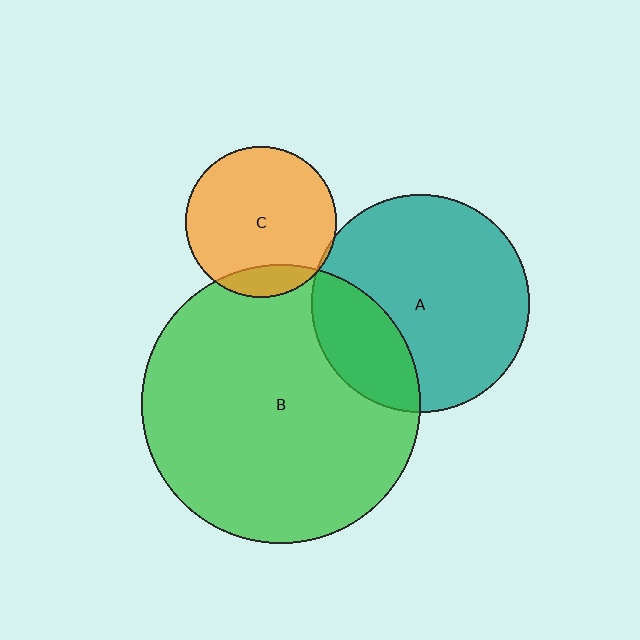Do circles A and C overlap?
Yes.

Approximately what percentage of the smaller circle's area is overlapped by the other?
Approximately 5%.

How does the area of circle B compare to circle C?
Approximately 3.4 times.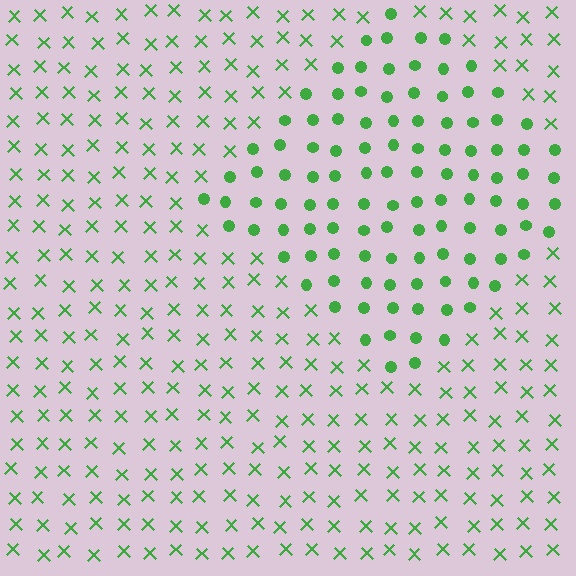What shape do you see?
I see a diamond.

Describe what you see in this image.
The image is filled with small green elements arranged in a uniform grid. A diamond-shaped region contains circles, while the surrounding area contains X marks. The boundary is defined purely by the change in element shape.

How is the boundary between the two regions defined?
The boundary is defined by a change in element shape: circles inside vs. X marks outside. All elements share the same color and spacing.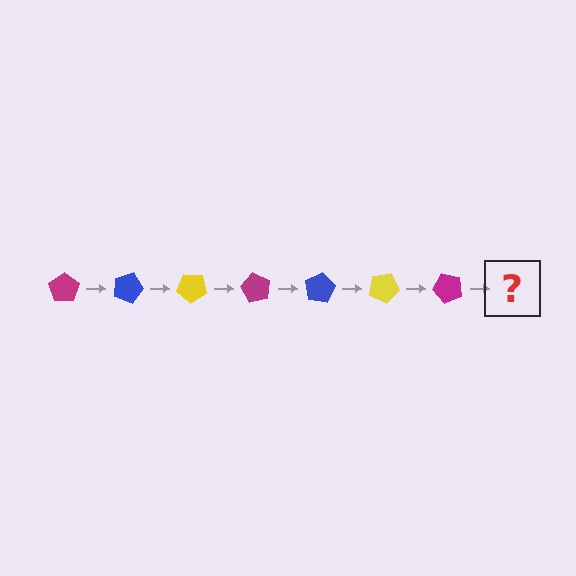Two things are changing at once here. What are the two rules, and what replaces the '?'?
The two rules are that it rotates 20 degrees each step and the color cycles through magenta, blue, and yellow. The '?' should be a blue pentagon, rotated 140 degrees from the start.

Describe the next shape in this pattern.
It should be a blue pentagon, rotated 140 degrees from the start.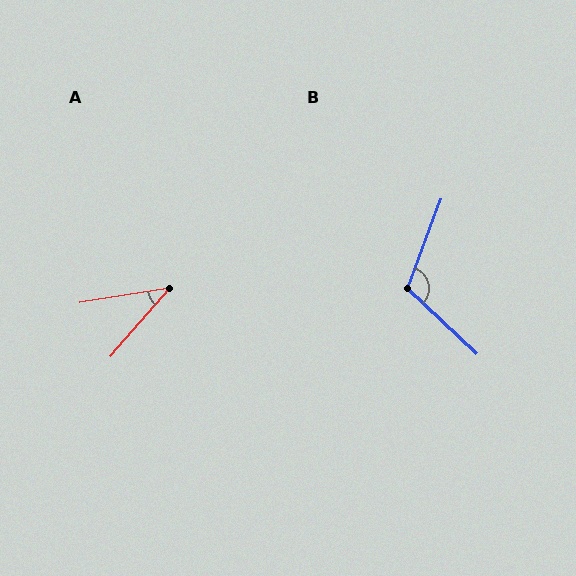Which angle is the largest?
B, at approximately 113 degrees.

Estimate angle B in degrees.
Approximately 113 degrees.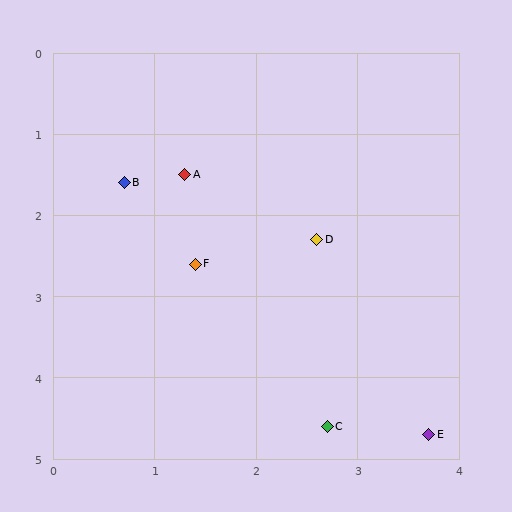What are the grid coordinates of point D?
Point D is at approximately (2.6, 2.3).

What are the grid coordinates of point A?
Point A is at approximately (1.3, 1.5).